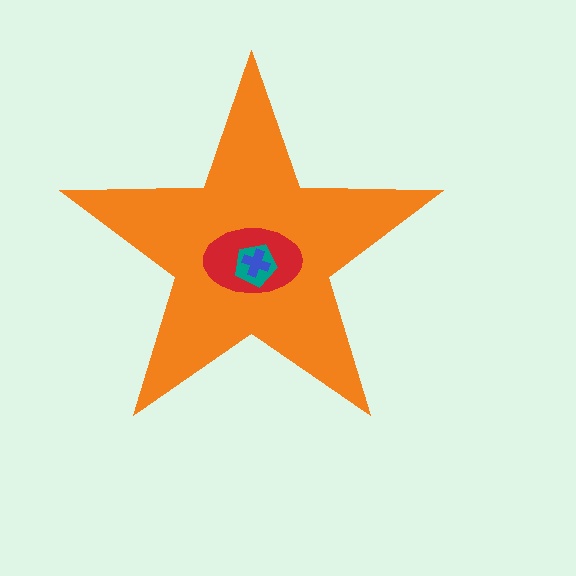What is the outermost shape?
The orange star.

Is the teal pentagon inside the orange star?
Yes.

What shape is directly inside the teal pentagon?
The blue cross.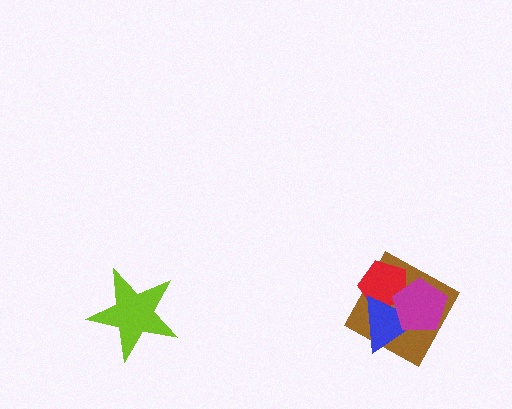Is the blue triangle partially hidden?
Yes, it is partially covered by another shape.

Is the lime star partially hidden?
No, no other shape covers it.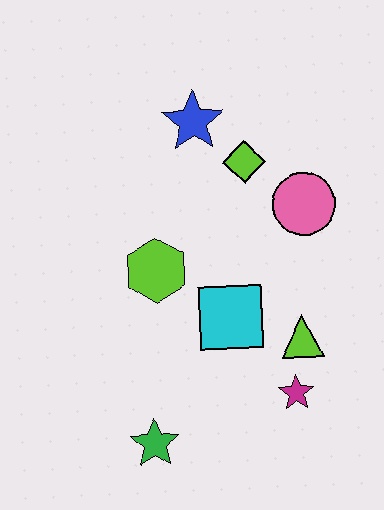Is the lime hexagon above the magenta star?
Yes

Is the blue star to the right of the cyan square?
No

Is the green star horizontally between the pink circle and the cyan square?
No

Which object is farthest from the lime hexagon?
The magenta star is farthest from the lime hexagon.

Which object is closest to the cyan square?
The lime triangle is closest to the cyan square.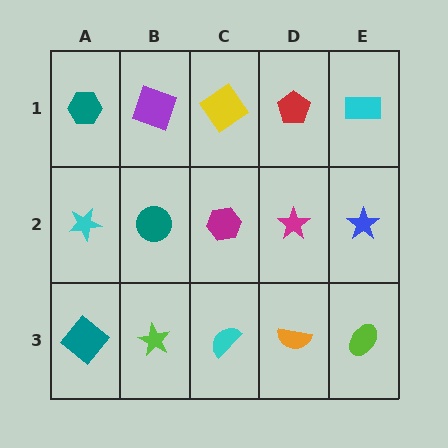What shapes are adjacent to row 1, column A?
A cyan star (row 2, column A), a purple square (row 1, column B).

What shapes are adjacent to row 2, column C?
A yellow diamond (row 1, column C), a cyan semicircle (row 3, column C), a teal circle (row 2, column B), a magenta star (row 2, column D).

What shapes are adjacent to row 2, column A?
A teal hexagon (row 1, column A), a teal diamond (row 3, column A), a teal circle (row 2, column B).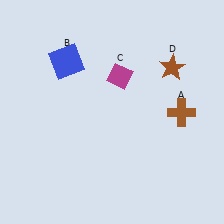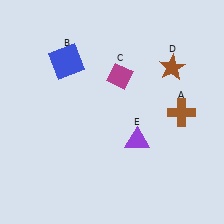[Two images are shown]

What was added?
A purple triangle (E) was added in Image 2.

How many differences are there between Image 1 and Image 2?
There is 1 difference between the two images.